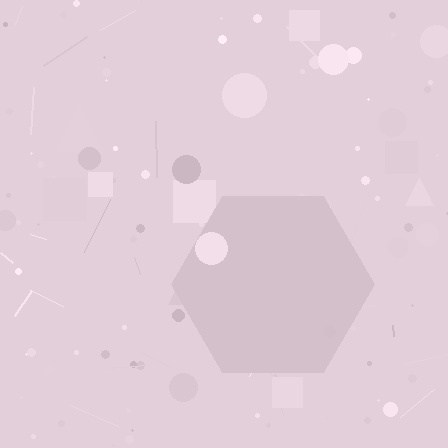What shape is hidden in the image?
A hexagon is hidden in the image.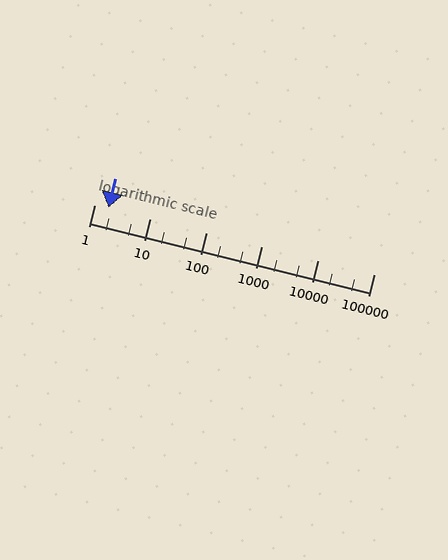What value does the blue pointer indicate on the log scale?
The pointer indicates approximately 1.8.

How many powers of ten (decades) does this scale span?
The scale spans 5 decades, from 1 to 100000.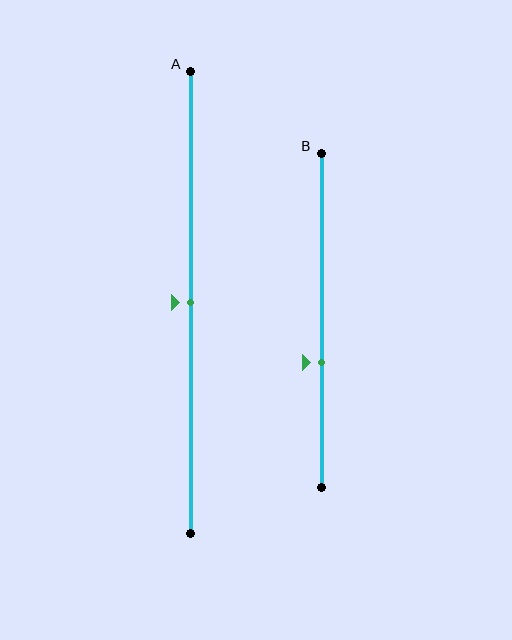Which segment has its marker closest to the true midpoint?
Segment A has its marker closest to the true midpoint.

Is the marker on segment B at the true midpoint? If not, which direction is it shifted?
No, the marker on segment B is shifted downward by about 12% of the segment length.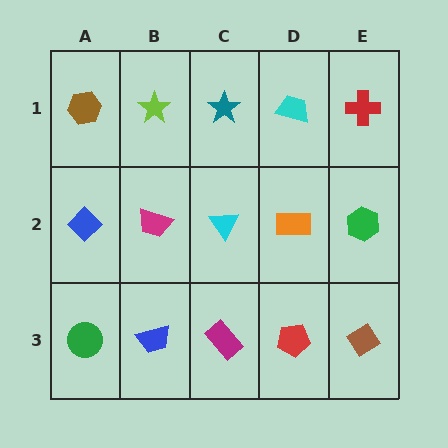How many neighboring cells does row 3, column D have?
3.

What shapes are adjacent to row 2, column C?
A teal star (row 1, column C), a magenta rectangle (row 3, column C), a magenta trapezoid (row 2, column B), an orange rectangle (row 2, column D).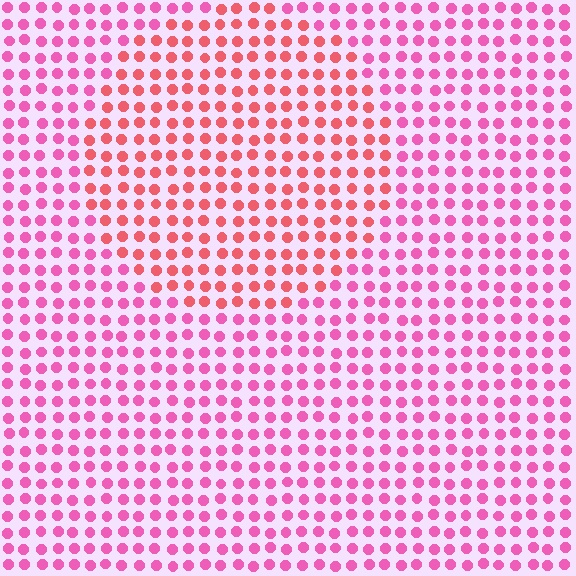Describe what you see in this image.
The image is filled with small pink elements in a uniform arrangement. A circle-shaped region is visible where the elements are tinted to a slightly different hue, forming a subtle color boundary.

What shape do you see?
I see a circle.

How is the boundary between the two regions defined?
The boundary is defined purely by a slight shift in hue (about 32 degrees). Spacing, size, and orientation are identical on both sides.